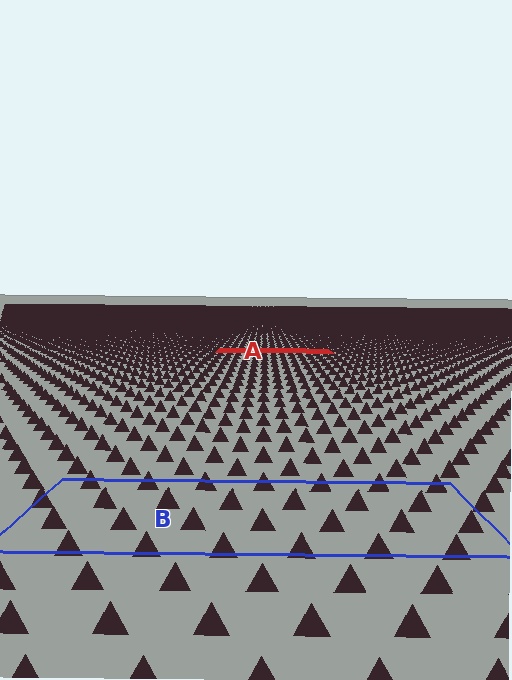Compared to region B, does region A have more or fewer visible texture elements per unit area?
Region A has more texture elements per unit area — they are packed more densely because it is farther away.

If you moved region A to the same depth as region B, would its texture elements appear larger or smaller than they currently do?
They would appear larger. At a closer depth, the same texture elements are projected at a bigger on-screen size.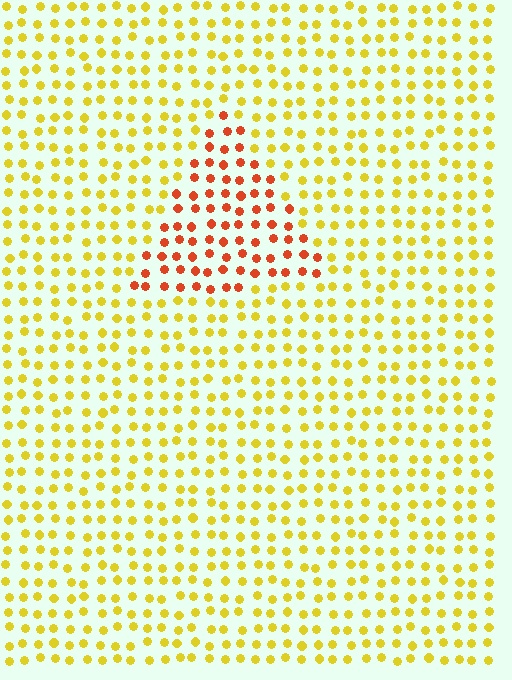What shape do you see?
I see a triangle.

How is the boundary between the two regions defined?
The boundary is defined purely by a slight shift in hue (about 45 degrees). Spacing, size, and orientation are identical on both sides.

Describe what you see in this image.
The image is filled with small yellow elements in a uniform arrangement. A triangle-shaped region is visible where the elements are tinted to a slightly different hue, forming a subtle color boundary.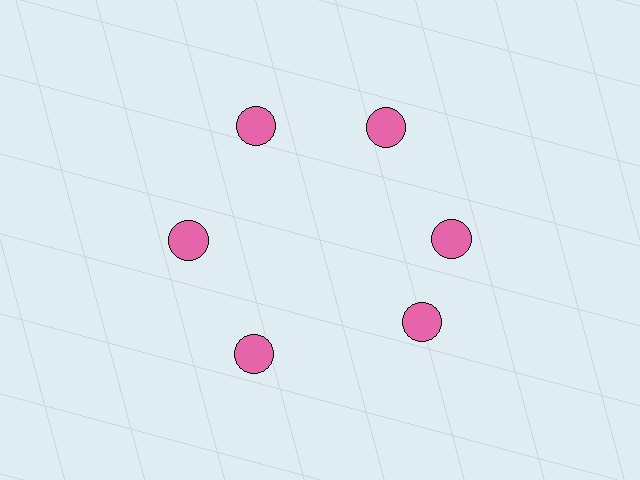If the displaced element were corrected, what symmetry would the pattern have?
It would have 6-fold rotational symmetry — the pattern would map onto itself every 60 degrees.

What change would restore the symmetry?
The symmetry would be restored by rotating it back into even spacing with its neighbors so that all 6 circles sit at equal angles and equal distance from the center.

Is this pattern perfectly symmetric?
No. The 6 pink circles are arranged in a ring, but one element near the 5 o'clock position is rotated out of alignment along the ring, breaking the 6-fold rotational symmetry.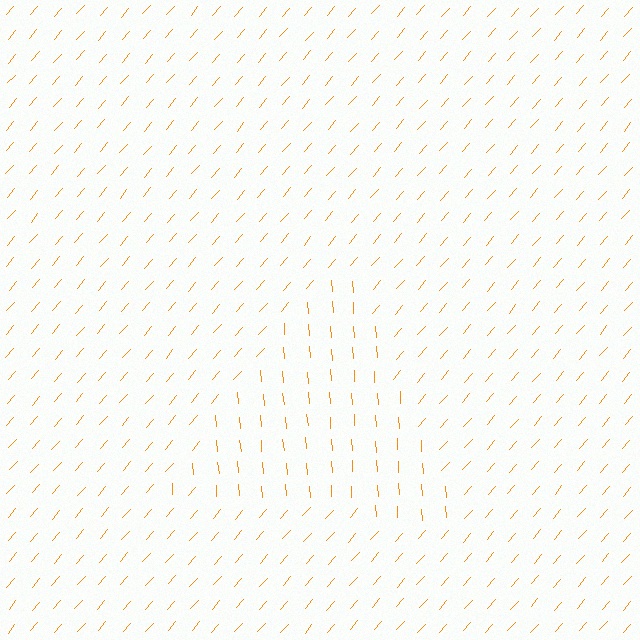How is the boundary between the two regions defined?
The boundary is defined purely by a change in line orientation (approximately 45 degrees difference). All lines are the same color and thickness.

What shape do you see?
I see a triangle.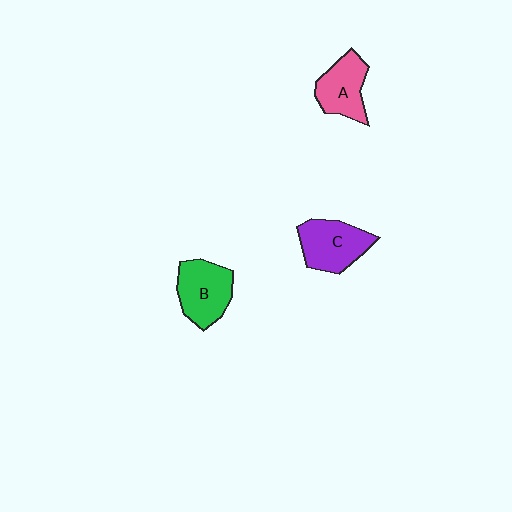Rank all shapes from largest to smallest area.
From largest to smallest: B (green), C (purple), A (pink).